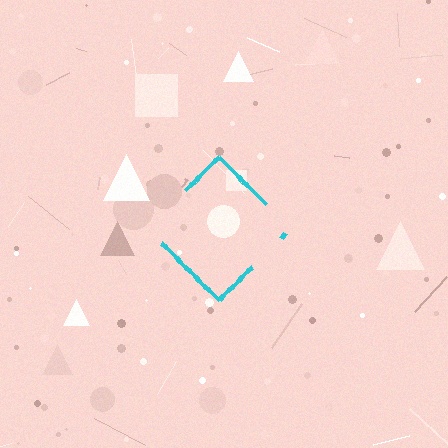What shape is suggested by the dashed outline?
The dashed outline suggests a diamond.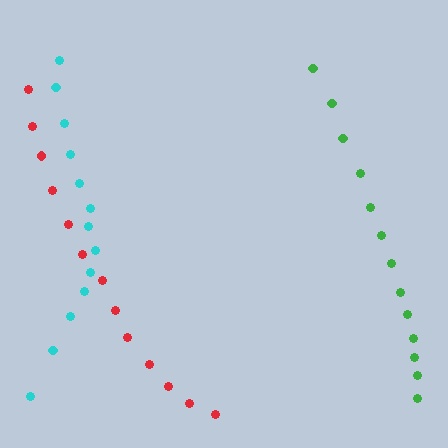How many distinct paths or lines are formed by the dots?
There are 3 distinct paths.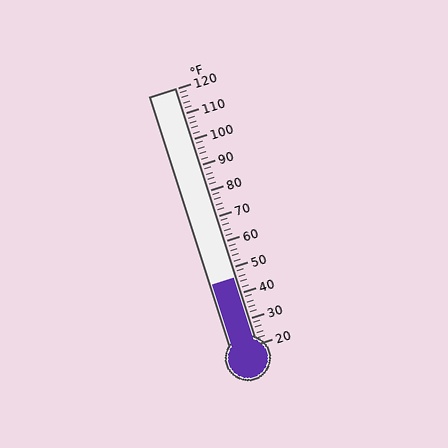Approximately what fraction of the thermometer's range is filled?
The thermometer is filled to approximately 25% of its range.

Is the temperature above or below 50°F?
The temperature is below 50°F.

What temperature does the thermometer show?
The thermometer shows approximately 46°F.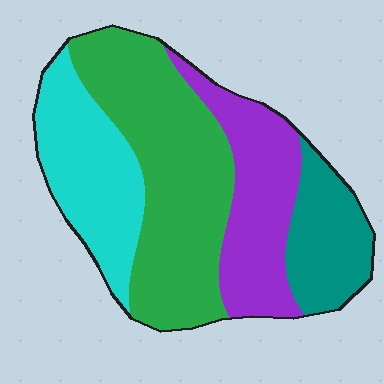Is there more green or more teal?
Green.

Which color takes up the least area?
Teal, at roughly 15%.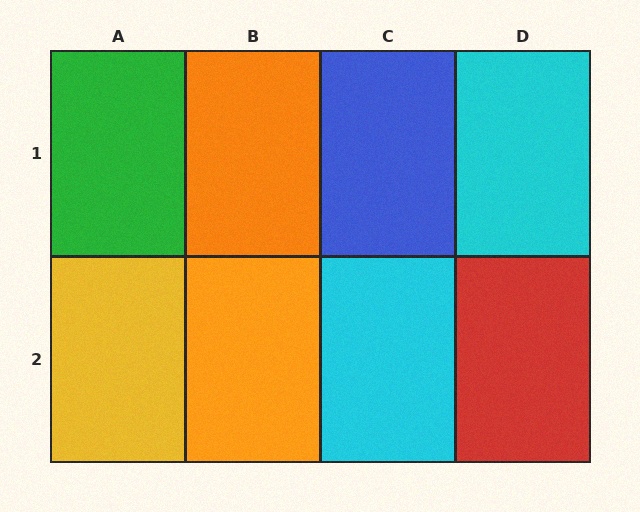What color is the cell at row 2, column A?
Yellow.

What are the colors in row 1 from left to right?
Green, orange, blue, cyan.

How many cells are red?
1 cell is red.